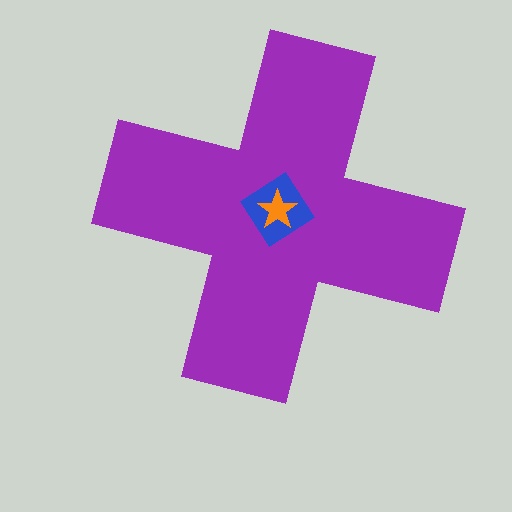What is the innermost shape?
The orange star.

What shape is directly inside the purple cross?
The blue diamond.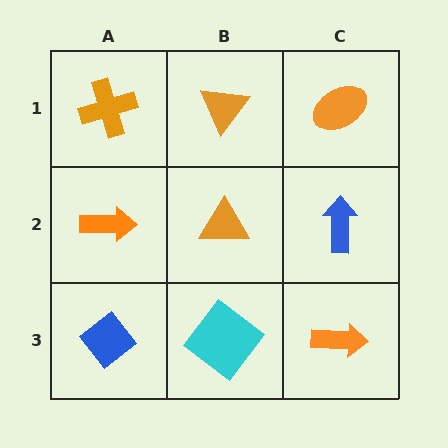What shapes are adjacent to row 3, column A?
An orange arrow (row 2, column A), a cyan diamond (row 3, column B).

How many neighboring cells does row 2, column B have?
4.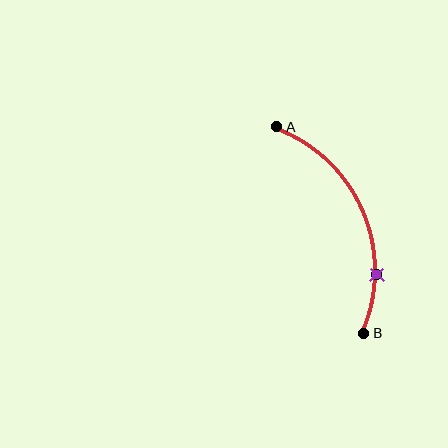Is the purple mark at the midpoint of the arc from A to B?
No. The purple mark lies on the arc but is closer to endpoint B. The arc midpoint would be at the point on the curve equidistant along the arc from both A and B.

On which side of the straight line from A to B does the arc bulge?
The arc bulges to the right of the straight line connecting A and B.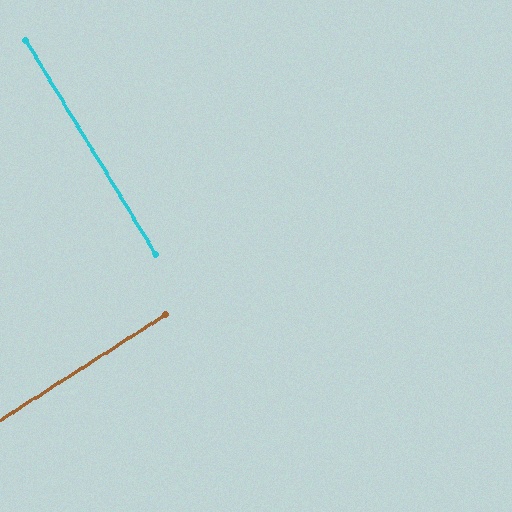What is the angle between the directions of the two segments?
Approximately 89 degrees.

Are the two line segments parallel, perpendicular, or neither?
Perpendicular — they meet at approximately 89°.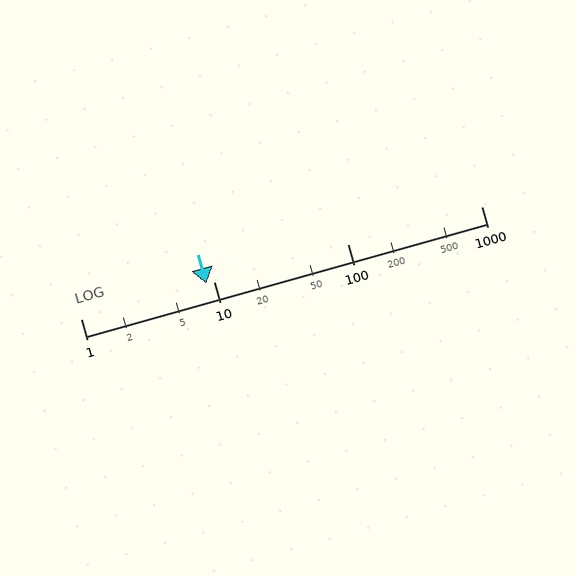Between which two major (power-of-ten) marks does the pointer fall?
The pointer is between 1 and 10.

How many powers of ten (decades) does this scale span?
The scale spans 3 decades, from 1 to 1000.